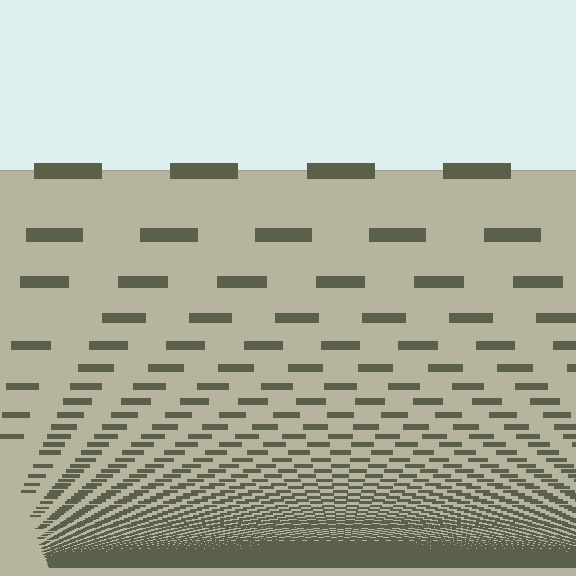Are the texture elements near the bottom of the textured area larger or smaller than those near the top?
Smaller. The gradient is inverted — elements near the bottom are smaller and denser.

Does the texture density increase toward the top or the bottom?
Density increases toward the bottom.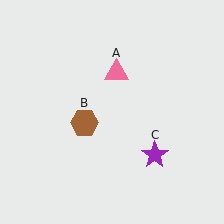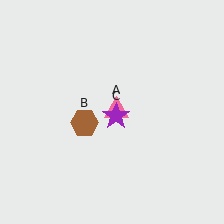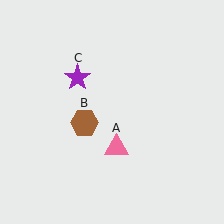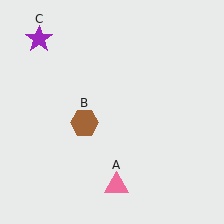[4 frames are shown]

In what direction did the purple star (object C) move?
The purple star (object C) moved up and to the left.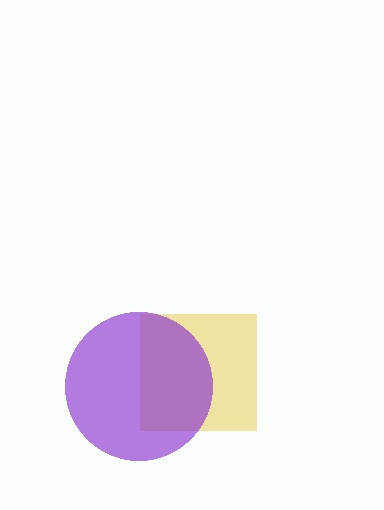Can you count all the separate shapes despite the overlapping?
Yes, there are 2 separate shapes.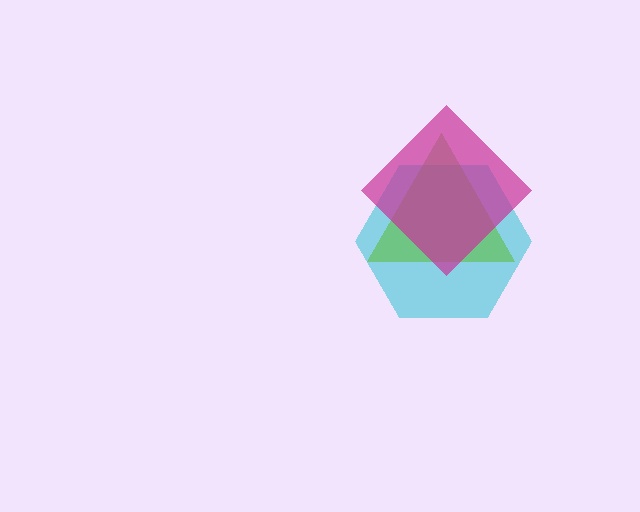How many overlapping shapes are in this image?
There are 3 overlapping shapes in the image.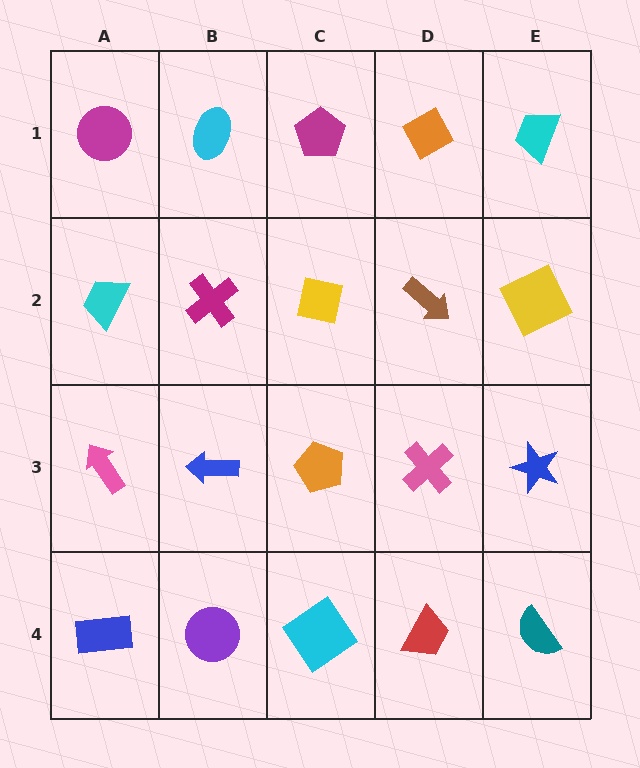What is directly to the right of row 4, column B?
A cyan diamond.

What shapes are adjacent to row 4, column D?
A pink cross (row 3, column D), a cyan diamond (row 4, column C), a teal semicircle (row 4, column E).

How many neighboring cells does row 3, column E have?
3.